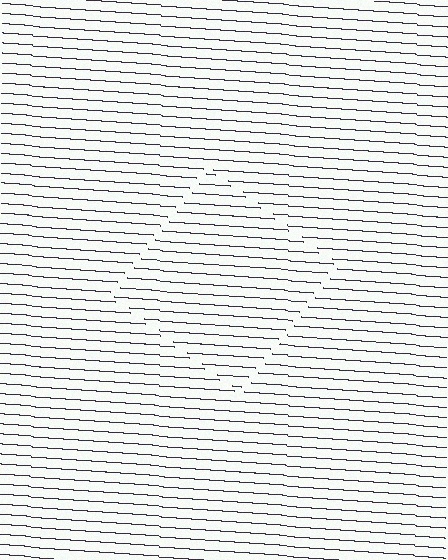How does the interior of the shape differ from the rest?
The interior of the shape contains the same grating, shifted by half a period — the contour is defined by the phase discontinuity where line-ends from the inner and outer gratings abut.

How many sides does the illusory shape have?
4 sides — the line-ends trace a square.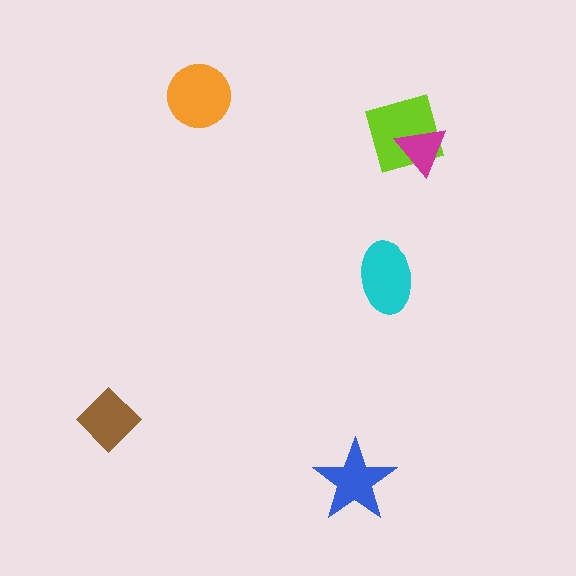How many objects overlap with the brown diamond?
0 objects overlap with the brown diamond.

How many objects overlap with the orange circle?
0 objects overlap with the orange circle.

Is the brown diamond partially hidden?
No, no other shape covers it.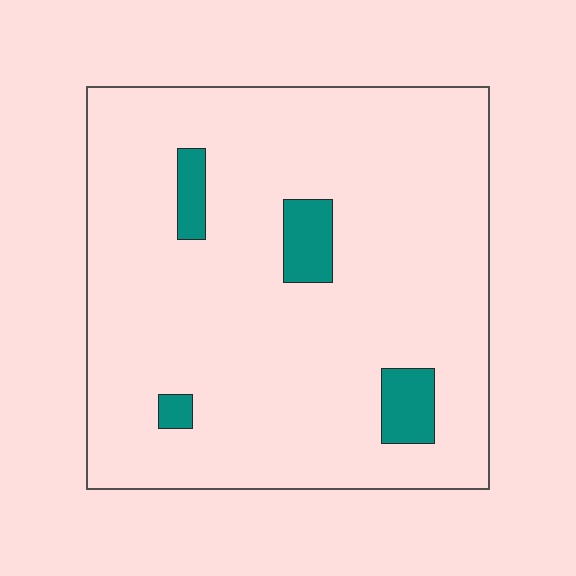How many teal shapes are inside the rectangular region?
4.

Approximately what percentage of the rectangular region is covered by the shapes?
Approximately 5%.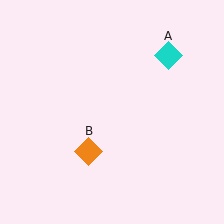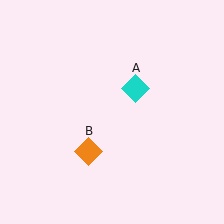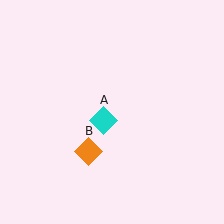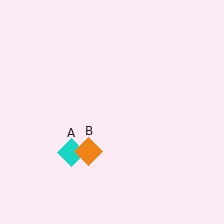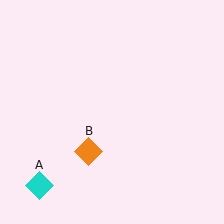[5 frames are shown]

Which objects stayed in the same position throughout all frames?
Orange diamond (object B) remained stationary.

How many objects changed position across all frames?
1 object changed position: cyan diamond (object A).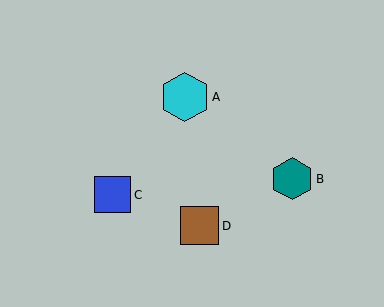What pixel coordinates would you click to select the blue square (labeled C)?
Click at (112, 195) to select the blue square C.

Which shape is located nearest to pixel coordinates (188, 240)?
The brown square (labeled D) at (200, 226) is nearest to that location.